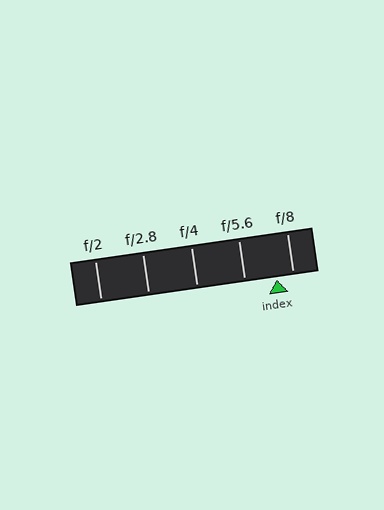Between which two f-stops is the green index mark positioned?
The index mark is between f/5.6 and f/8.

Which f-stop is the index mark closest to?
The index mark is closest to f/8.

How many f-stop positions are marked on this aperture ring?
There are 5 f-stop positions marked.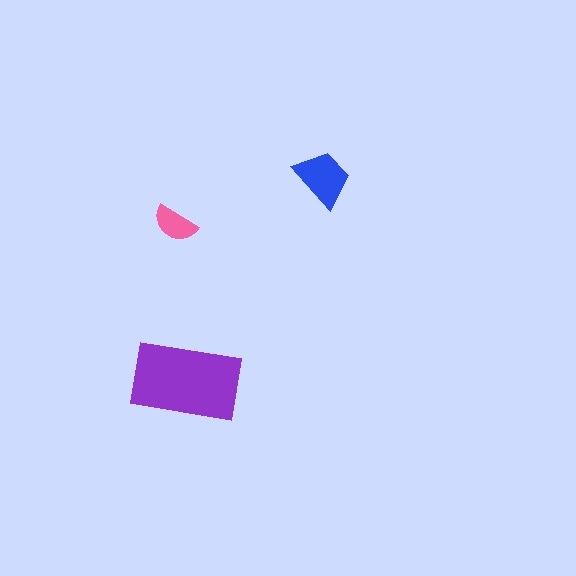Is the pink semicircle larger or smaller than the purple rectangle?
Smaller.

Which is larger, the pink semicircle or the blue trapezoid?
The blue trapezoid.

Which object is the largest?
The purple rectangle.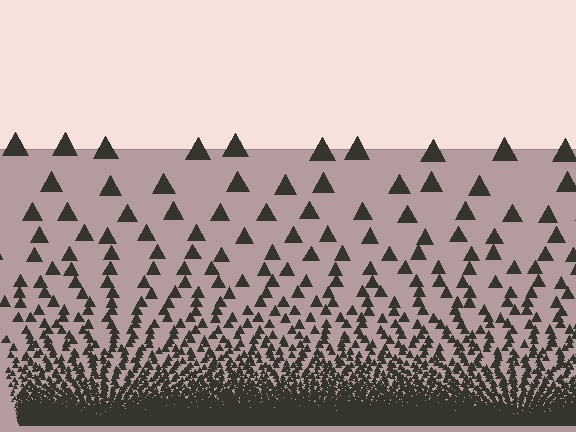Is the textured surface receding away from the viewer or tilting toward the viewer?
The surface appears to tilt toward the viewer. Texture elements get larger and sparser toward the top.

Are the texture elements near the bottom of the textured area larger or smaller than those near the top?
Smaller. The gradient is inverted — elements near the bottom are smaller and denser.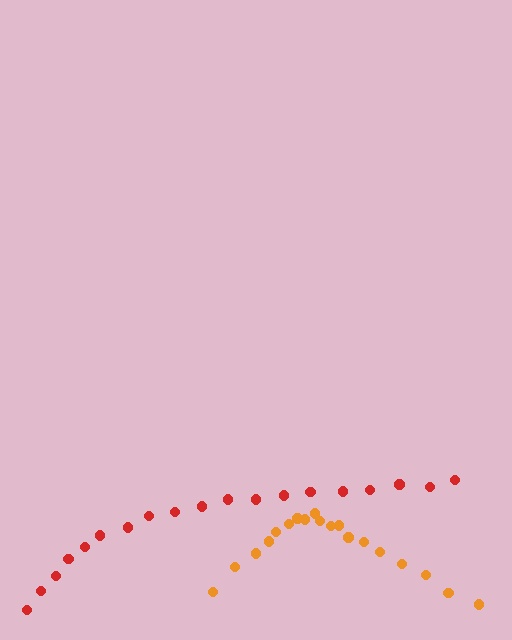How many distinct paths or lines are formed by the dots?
There are 2 distinct paths.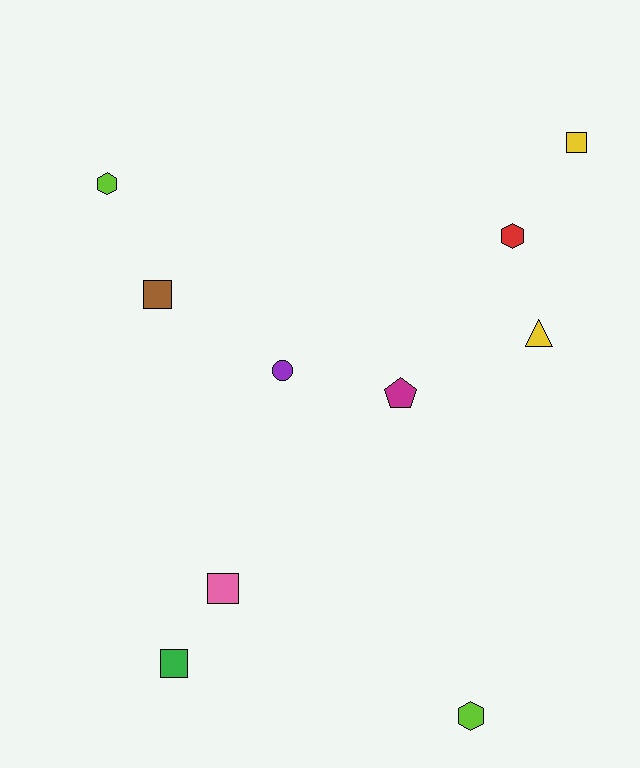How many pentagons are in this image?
There is 1 pentagon.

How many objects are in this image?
There are 10 objects.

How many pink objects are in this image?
There is 1 pink object.